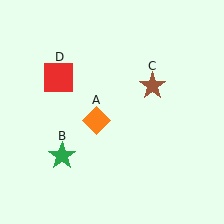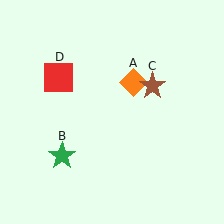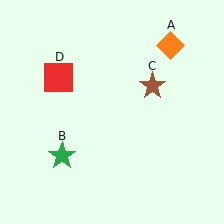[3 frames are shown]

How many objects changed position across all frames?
1 object changed position: orange diamond (object A).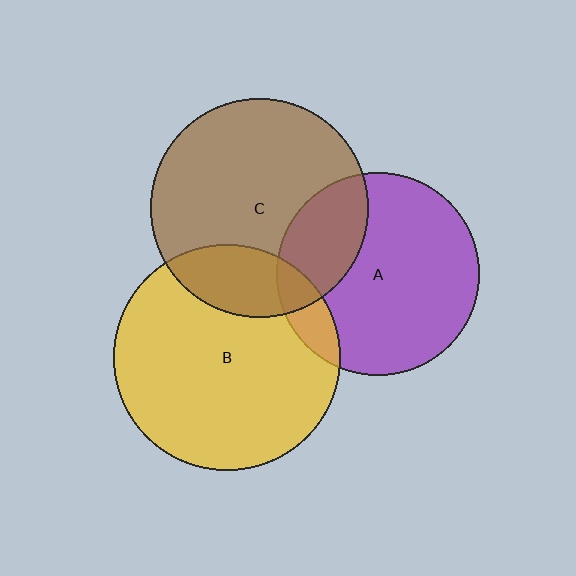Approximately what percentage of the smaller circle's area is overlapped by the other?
Approximately 10%.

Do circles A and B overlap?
Yes.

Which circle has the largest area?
Circle B (yellow).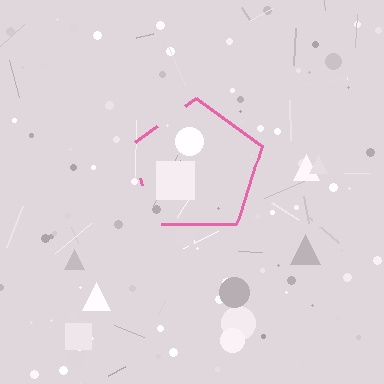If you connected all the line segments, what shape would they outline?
They would outline a pentagon.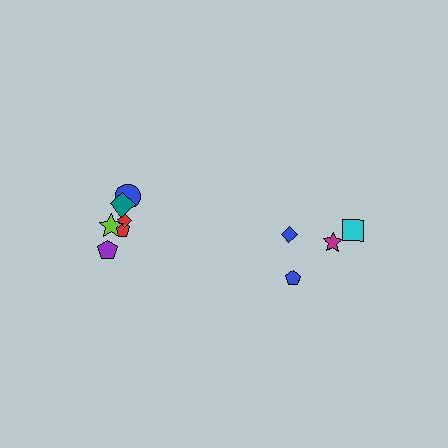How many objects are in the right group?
There are 4 objects.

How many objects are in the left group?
There are 6 objects.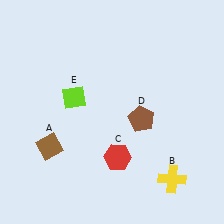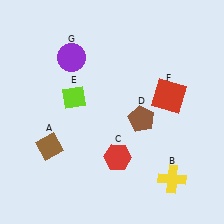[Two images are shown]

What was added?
A red square (F), a purple circle (G) were added in Image 2.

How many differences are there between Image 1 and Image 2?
There are 2 differences between the two images.